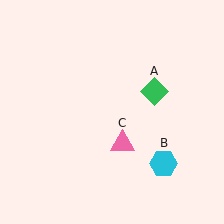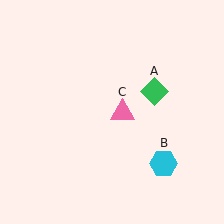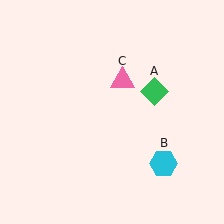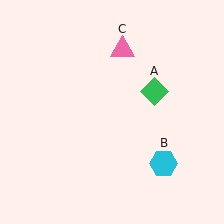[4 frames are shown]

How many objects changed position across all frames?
1 object changed position: pink triangle (object C).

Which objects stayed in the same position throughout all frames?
Green diamond (object A) and cyan hexagon (object B) remained stationary.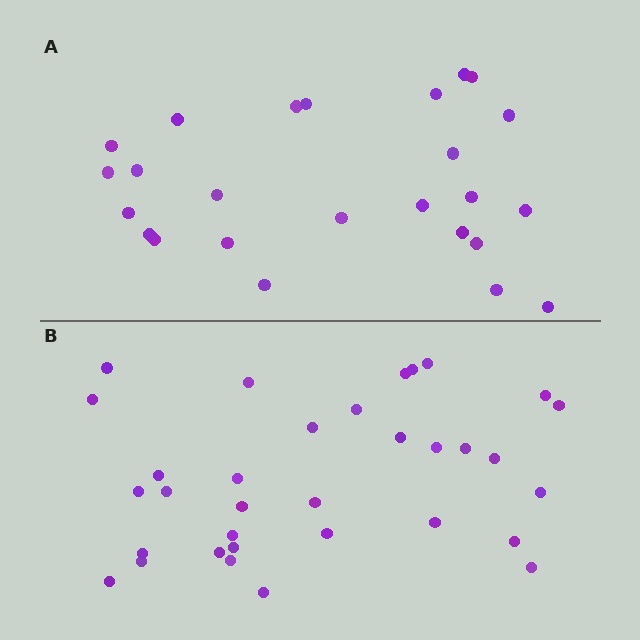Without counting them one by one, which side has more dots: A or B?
Region B (the bottom region) has more dots.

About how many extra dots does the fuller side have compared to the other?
Region B has roughly 8 or so more dots than region A.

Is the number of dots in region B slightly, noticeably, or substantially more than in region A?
Region B has noticeably more, but not dramatically so. The ratio is roughly 1.3 to 1.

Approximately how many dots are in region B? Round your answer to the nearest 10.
About 30 dots. (The exact count is 33, which rounds to 30.)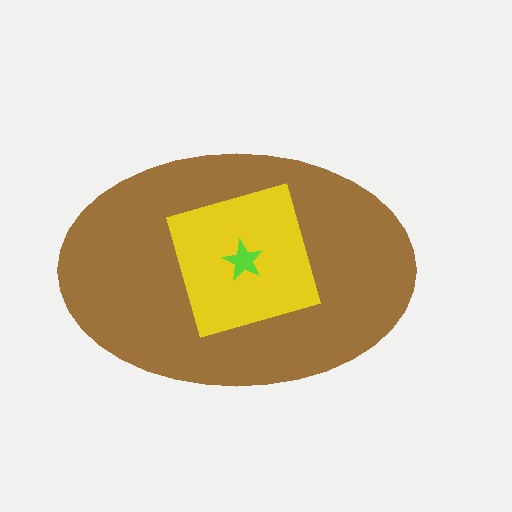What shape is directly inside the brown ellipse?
The yellow diamond.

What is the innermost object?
The lime star.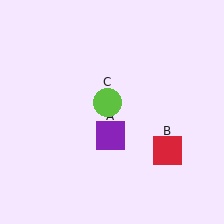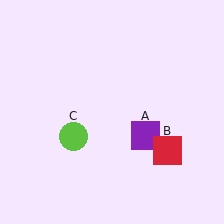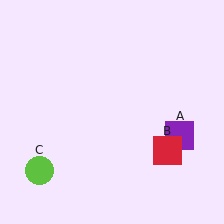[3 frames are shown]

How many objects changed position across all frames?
2 objects changed position: purple square (object A), lime circle (object C).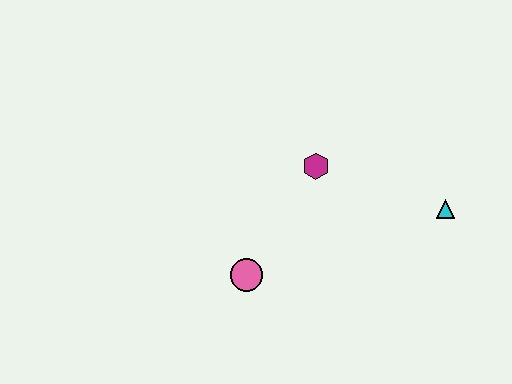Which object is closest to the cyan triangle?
The magenta hexagon is closest to the cyan triangle.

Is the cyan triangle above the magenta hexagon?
No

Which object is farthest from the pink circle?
The cyan triangle is farthest from the pink circle.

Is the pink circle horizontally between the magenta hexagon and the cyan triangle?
No